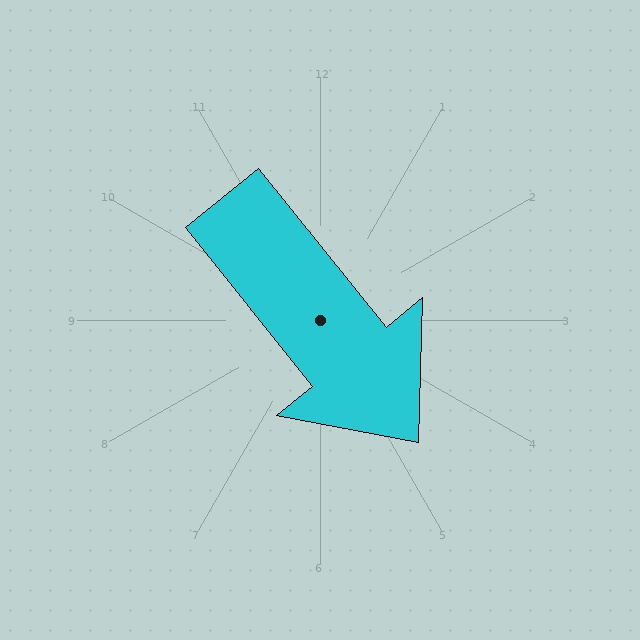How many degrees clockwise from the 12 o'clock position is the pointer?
Approximately 141 degrees.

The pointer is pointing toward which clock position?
Roughly 5 o'clock.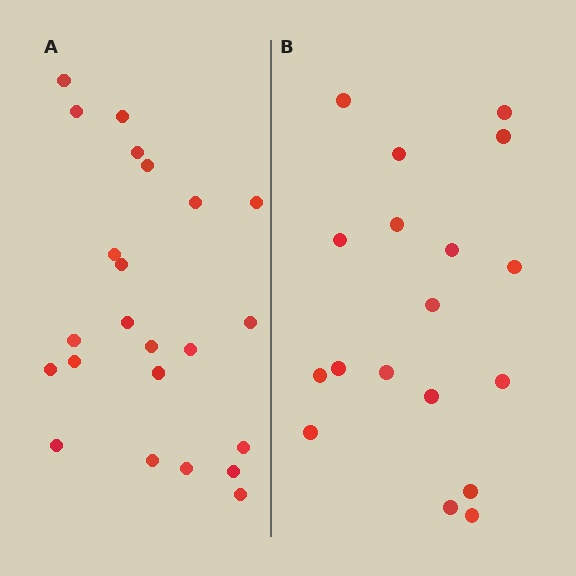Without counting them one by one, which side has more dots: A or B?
Region A (the left region) has more dots.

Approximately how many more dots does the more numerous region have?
Region A has about 5 more dots than region B.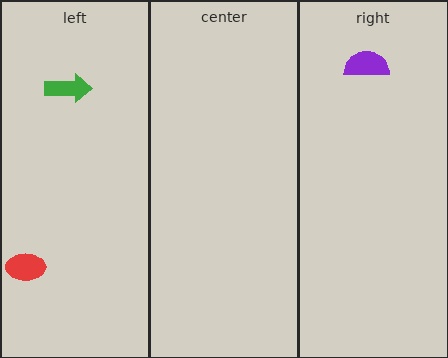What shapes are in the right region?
The purple semicircle.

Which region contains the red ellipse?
The left region.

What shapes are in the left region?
The red ellipse, the green arrow.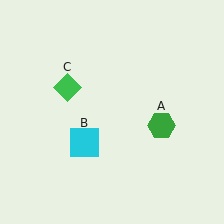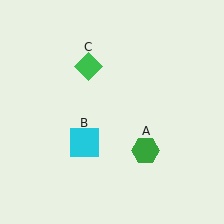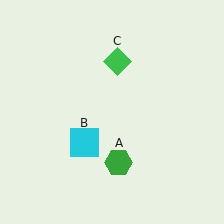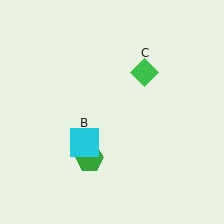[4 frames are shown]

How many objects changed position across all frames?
2 objects changed position: green hexagon (object A), green diamond (object C).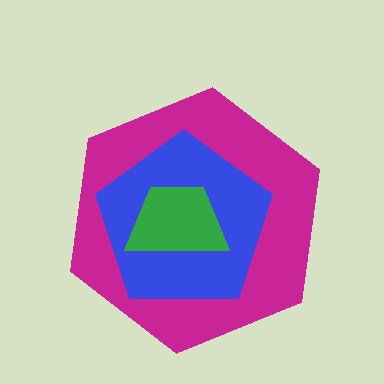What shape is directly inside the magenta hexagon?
The blue pentagon.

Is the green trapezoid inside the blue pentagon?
Yes.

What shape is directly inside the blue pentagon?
The green trapezoid.